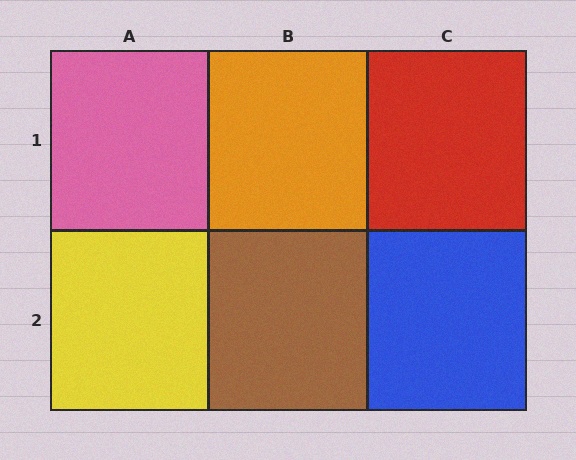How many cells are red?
1 cell is red.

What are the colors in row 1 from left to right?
Pink, orange, red.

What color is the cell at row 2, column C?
Blue.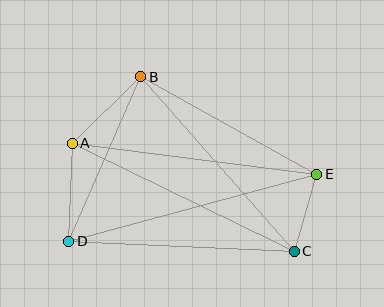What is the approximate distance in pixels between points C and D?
The distance between C and D is approximately 225 pixels.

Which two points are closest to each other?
Points C and E are closest to each other.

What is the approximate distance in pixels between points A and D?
The distance between A and D is approximately 98 pixels.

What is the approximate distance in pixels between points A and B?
The distance between A and B is approximately 96 pixels.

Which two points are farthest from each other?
Points D and E are farthest from each other.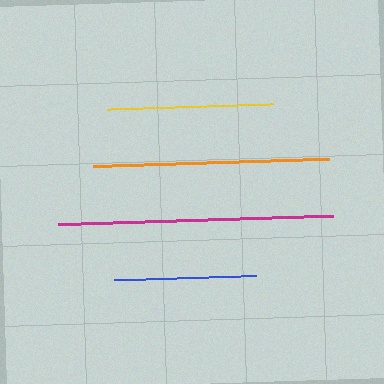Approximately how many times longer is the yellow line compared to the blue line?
The yellow line is approximately 1.2 times the length of the blue line.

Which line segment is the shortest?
The blue line is the shortest at approximately 143 pixels.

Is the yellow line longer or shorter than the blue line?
The yellow line is longer than the blue line.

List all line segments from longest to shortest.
From longest to shortest: magenta, orange, yellow, blue.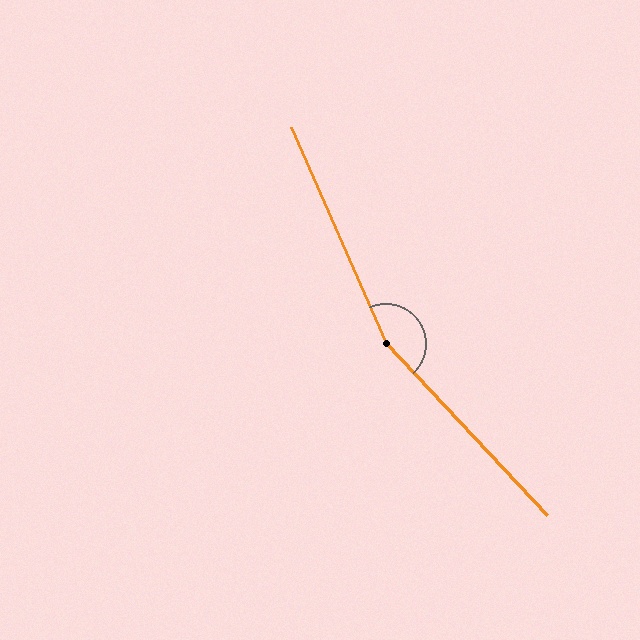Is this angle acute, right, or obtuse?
It is obtuse.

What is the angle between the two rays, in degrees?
Approximately 160 degrees.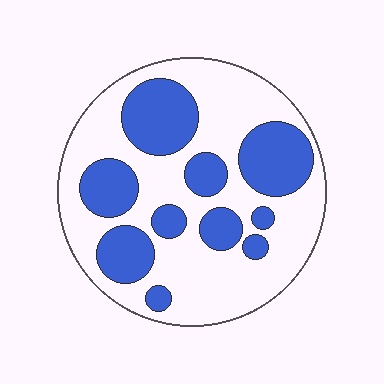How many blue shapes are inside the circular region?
10.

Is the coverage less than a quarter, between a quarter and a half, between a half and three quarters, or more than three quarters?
Between a quarter and a half.